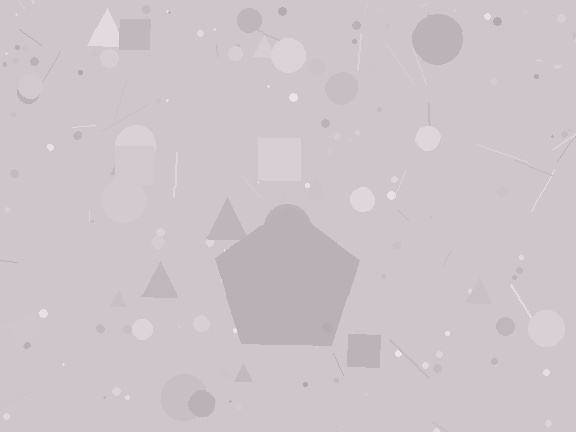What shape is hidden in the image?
A pentagon is hidden in the image.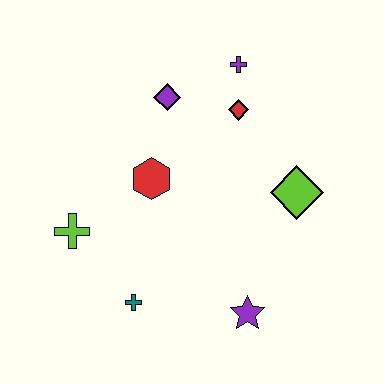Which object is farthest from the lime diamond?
The lime cross is farthest from the lime diamond.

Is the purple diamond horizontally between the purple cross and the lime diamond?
No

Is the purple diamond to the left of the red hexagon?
No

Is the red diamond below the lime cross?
No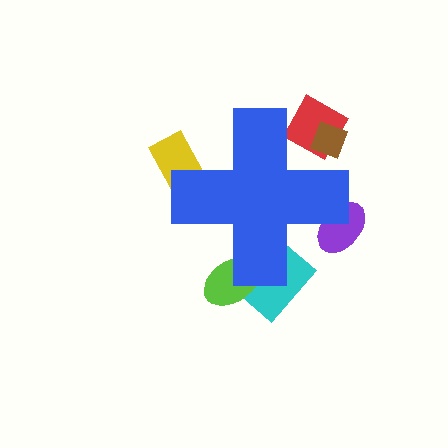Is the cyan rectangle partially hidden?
Yes, the cyan rectangle is partially hidden behind the blue cross.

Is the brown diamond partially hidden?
Yes, the brown diamond is partially hidden behind the blue cross.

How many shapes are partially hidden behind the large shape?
6 shapes are partially hidden.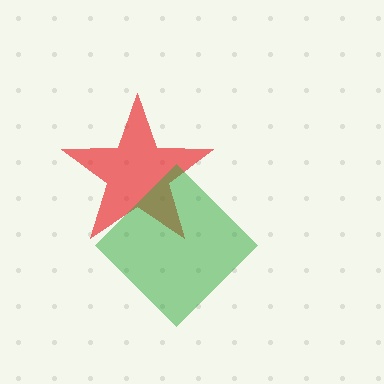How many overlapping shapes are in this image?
There are 2 overlapping shapes in the image.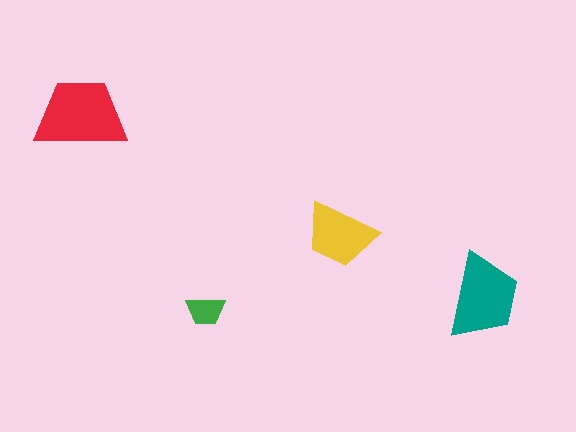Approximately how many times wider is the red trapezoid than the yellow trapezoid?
About 1.5 times wider.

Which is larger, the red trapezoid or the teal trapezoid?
The red one.